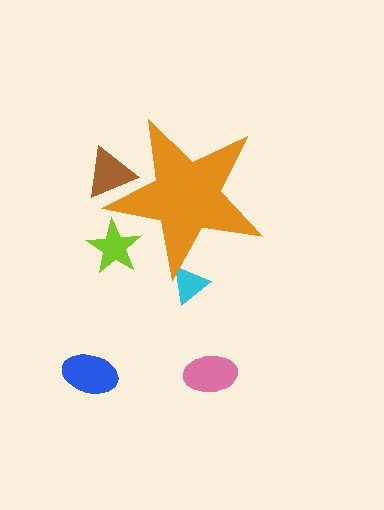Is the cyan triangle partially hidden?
Yes, the cyan triangle is partially hidden behind the orange star.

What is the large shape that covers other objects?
An orange star.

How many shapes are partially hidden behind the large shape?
3 shapes are partially hidden.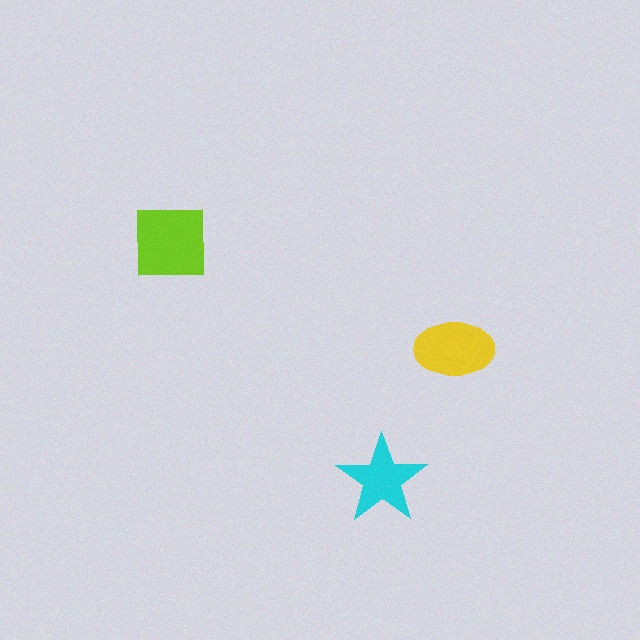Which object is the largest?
The lime square.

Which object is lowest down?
The cyan star is bottommost.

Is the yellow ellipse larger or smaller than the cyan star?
Larger.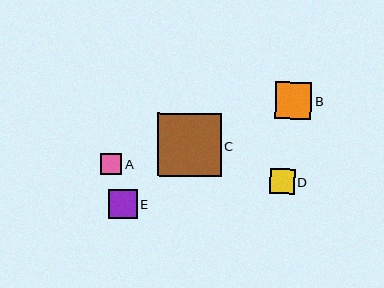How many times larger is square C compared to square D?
Square C is approximately 2.6 times the size of square D.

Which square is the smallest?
Square A is the smallest with a size of approximately 21 pixels.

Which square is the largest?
Square C is the largest with a size of approximately 64 pixels.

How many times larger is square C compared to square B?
Square C is approximately 1.8 times the size of square B.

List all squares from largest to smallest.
From largest to smallest: C, B, E, D, A.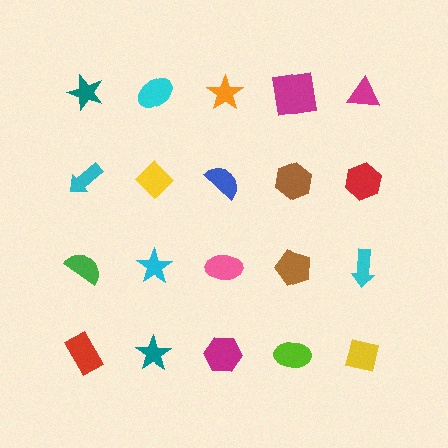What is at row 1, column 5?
A magenta triangle.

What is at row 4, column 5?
A yellow square.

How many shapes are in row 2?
5 shapes.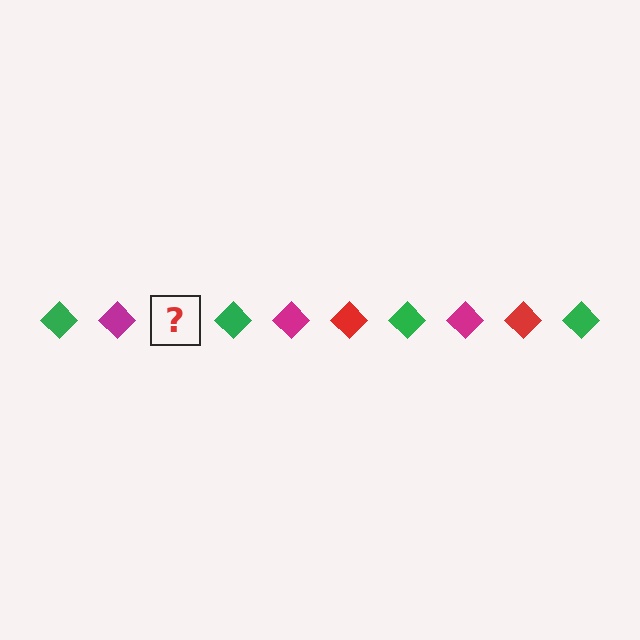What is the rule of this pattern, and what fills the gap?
The rule is that the pattern cycles through green, magenta, red diamonds. The gap should be filled with a red diamond.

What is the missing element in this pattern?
The missing element is a red diamond.